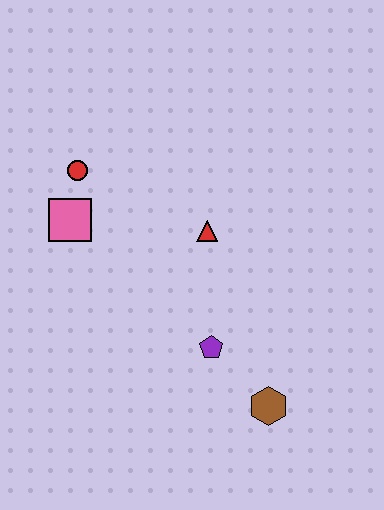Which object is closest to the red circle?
The pink square is closest to the red circle.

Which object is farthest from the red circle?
The brown hexagon is farthest from the red circle.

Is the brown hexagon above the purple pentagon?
No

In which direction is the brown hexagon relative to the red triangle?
The brown hexagon is below the red triangle.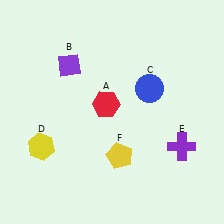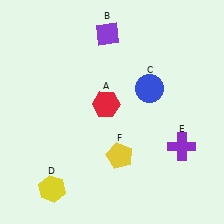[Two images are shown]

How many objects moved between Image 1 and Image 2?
2 objects moved between the two images.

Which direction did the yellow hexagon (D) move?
The yellow hexagon (D) moved down.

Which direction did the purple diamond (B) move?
The purple diamond (B) moved right.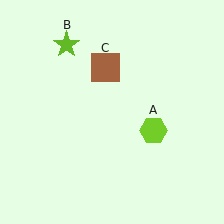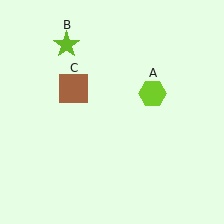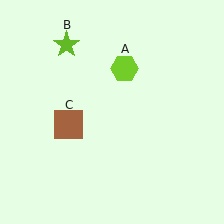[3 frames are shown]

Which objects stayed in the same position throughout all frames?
Lime star (object B) remained stationary.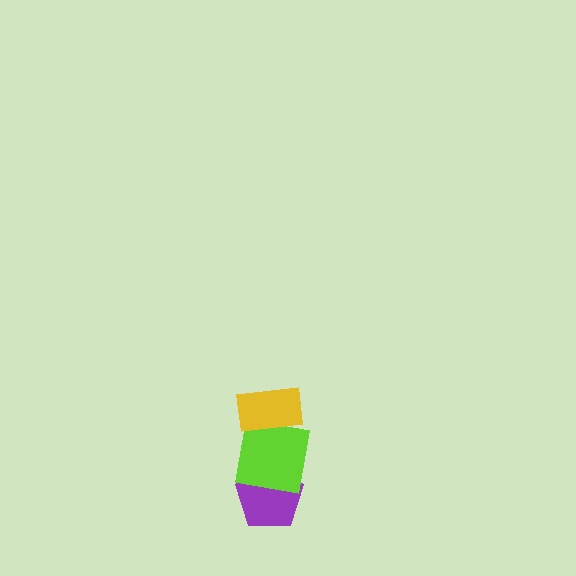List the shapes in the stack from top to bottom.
From top to bottom: the yellow rectangle, the lime square, the purple pentagon.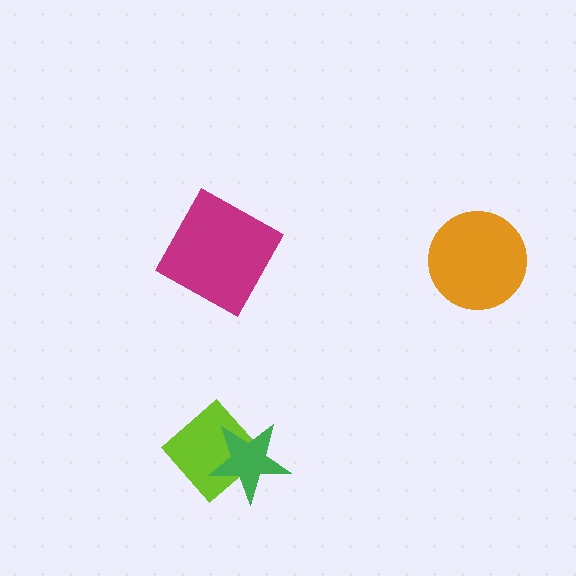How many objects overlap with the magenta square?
0 objects overlap with the magenta square.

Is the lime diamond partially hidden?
Yes, it is partially covered by another shape.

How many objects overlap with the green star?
1 object overlaps with the green star.